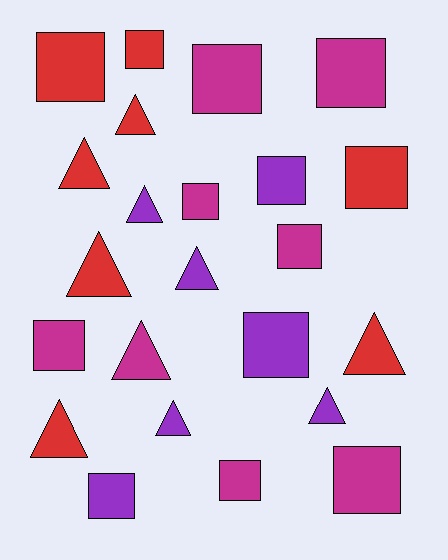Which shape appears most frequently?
Square, with 13 objects.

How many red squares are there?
There are 3 red squares.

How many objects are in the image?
There are 23 objects.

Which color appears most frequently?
Red, with 8 objects.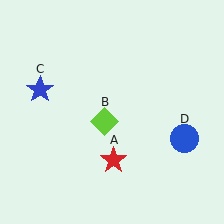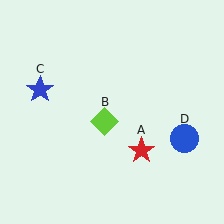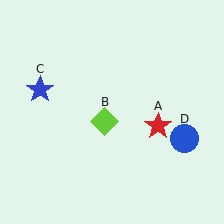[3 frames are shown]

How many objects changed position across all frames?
1 object changed position: red star (object A).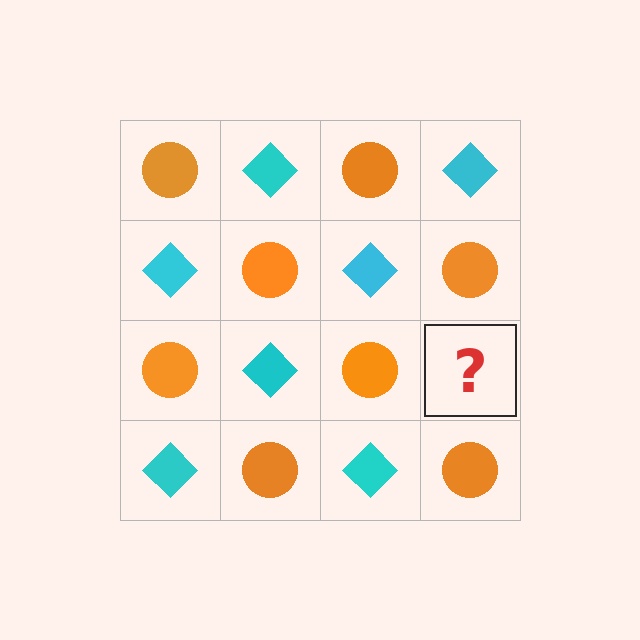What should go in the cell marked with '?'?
The missing cell should contain a cyan diamond.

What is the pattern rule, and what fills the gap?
The rule is that it alternates orange circle and cyan diamond in a checkerboard pattern. The gap should be filled with a cyan diamond.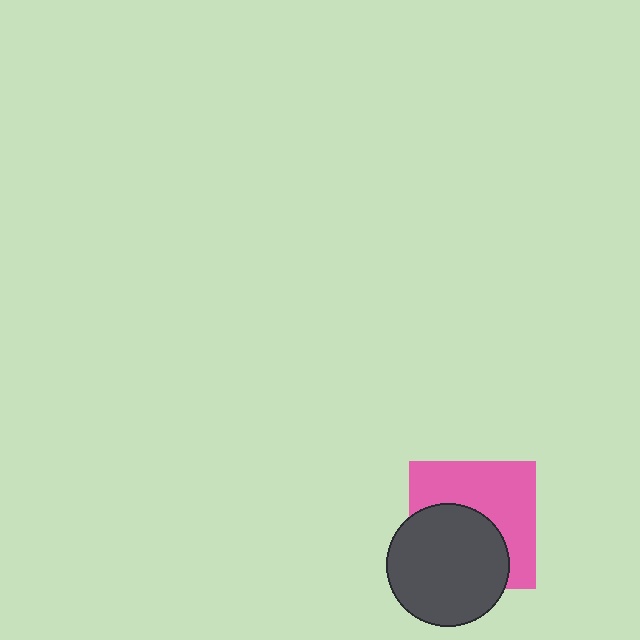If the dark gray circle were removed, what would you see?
You would see the complete pink square.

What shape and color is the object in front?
The object in front is a dark gray circle.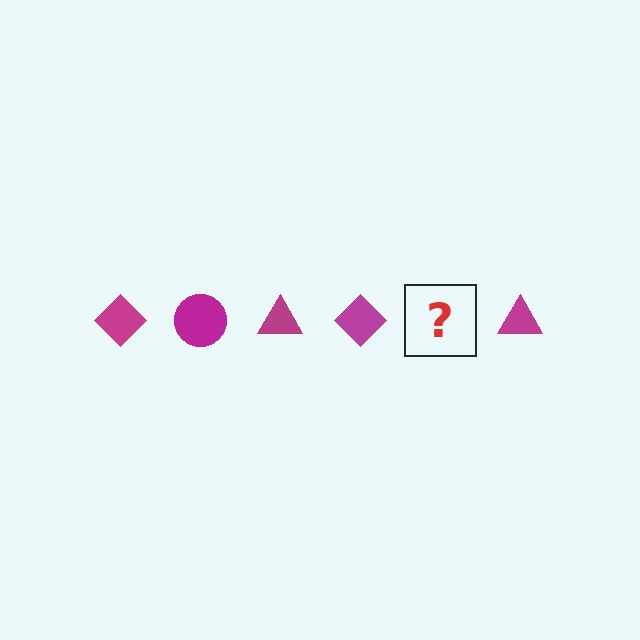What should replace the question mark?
The question mark should be replaced with a magenta circle.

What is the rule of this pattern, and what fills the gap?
The rule is that the pattern cycles through diamond, circle, triangle shapes in magenta. The gap should be filled with a magenta circle.